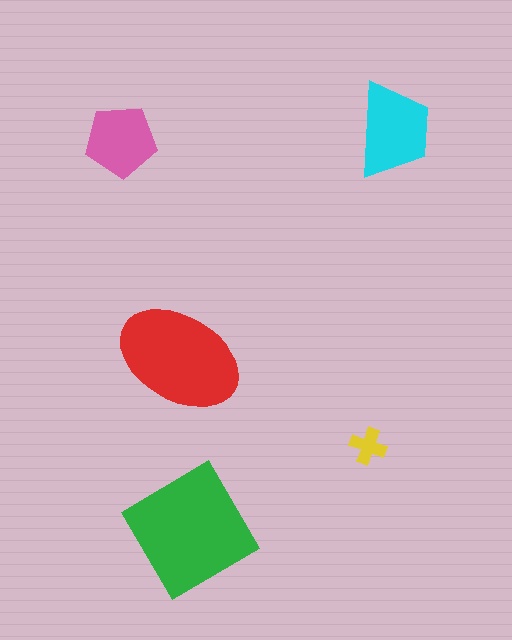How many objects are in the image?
There are 5 objects in the image.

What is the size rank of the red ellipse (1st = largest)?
2nd.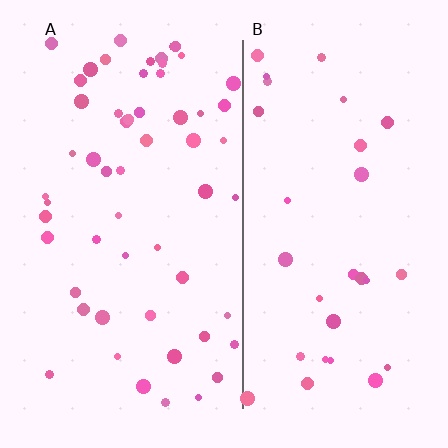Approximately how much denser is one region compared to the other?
Approximately 1.8× — region A over region B.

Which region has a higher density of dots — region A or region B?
A (the left).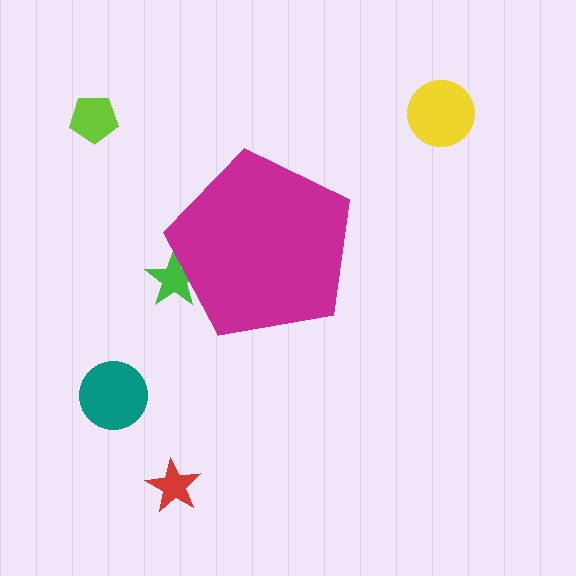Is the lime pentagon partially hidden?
No, the lime pentagon is fully visible.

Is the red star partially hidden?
No, the red star is fully visible.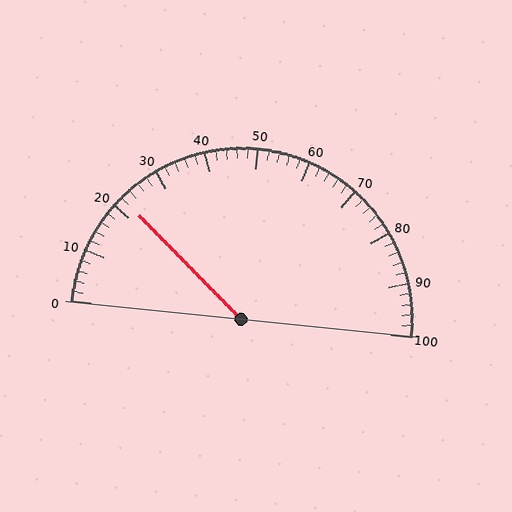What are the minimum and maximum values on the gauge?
The gauge ranges from 0 to 100.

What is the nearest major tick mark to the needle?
The nearest major tick mark is 20.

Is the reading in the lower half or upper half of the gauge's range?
The reading is in the lower half of the range (0 to 100).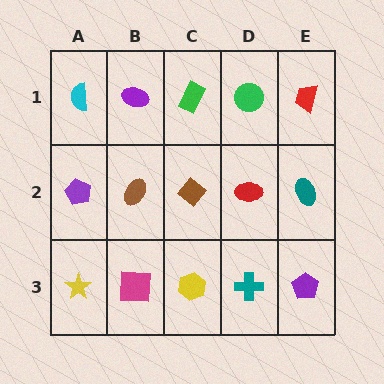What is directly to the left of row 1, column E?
A green circle.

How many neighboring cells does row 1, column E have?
2.